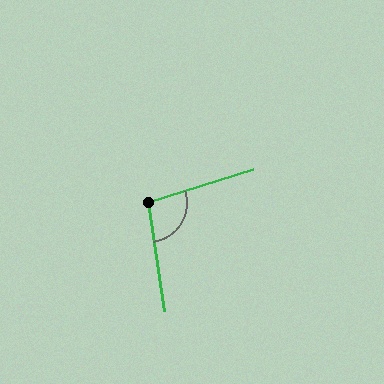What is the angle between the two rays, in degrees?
Approximately 100 degrees.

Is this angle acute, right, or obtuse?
It is obtuse.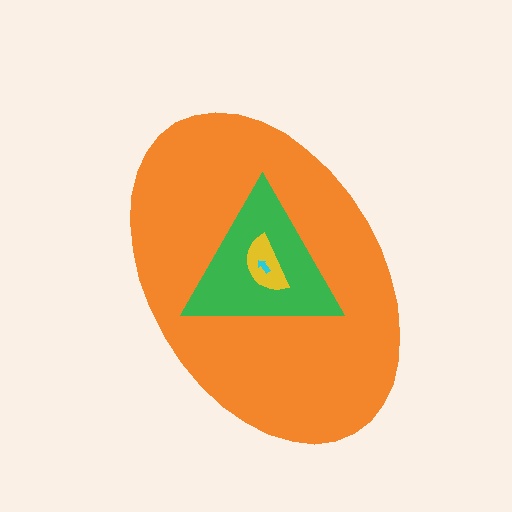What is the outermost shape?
The orange ellipse.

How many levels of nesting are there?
4.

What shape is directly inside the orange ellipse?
The green triangle.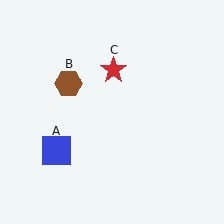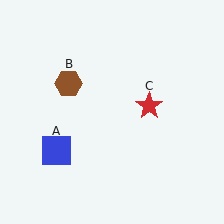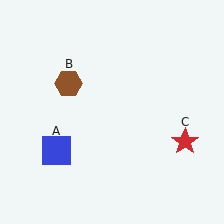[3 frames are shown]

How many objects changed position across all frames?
1 object changed position: red star (object C).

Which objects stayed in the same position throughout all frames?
Blue square (object A) and brown hexagon (object B) remained stationary.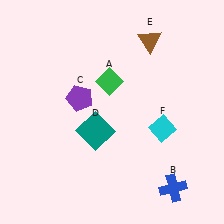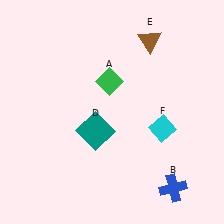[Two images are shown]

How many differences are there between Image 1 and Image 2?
There is 1 difference between the two images.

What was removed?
The purple pentagon (C) was removed in Image 2.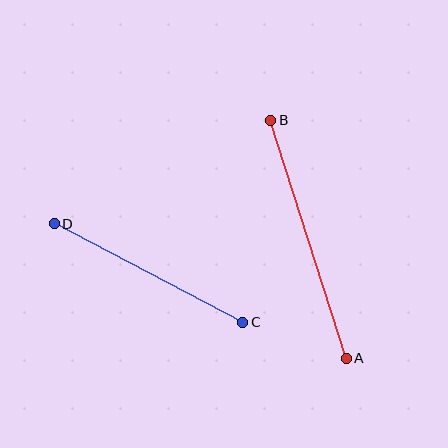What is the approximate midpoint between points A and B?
The midpoint is at approximately (308, 239) pixels.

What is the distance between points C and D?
The distance is approximately 213 pixels.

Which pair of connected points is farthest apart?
Points A and B are farthest apart.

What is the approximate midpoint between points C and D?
The midpoint is at approximately (149, 273) pixels.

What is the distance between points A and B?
The distance is approximately 250 pixels.